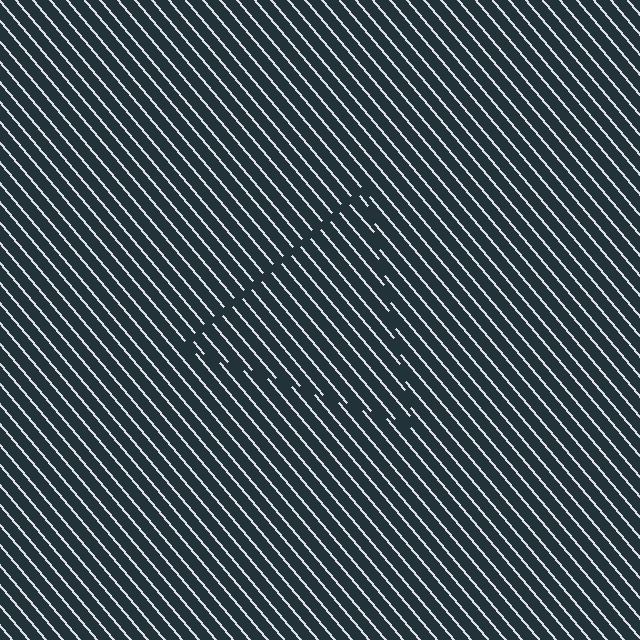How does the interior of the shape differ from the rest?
The interior of the shape contains the same grating, shifted by half a period — the contour is defined by the phase discontinuity where line-ends from the inner and outer gratings abut.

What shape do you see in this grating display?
An illusory triangle. The interior of the shape contains the same grating, shifted by half a period — the contour is defined by the phase discontinuity where line-ends from the inner and outer gratings abut.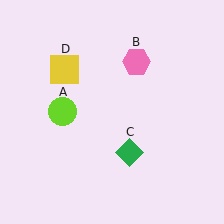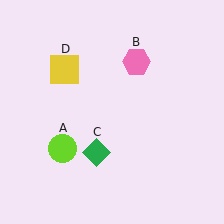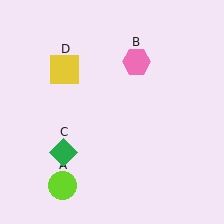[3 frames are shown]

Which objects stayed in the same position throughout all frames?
Pink hexagon (object B) and yellow square (object D) remained stationary.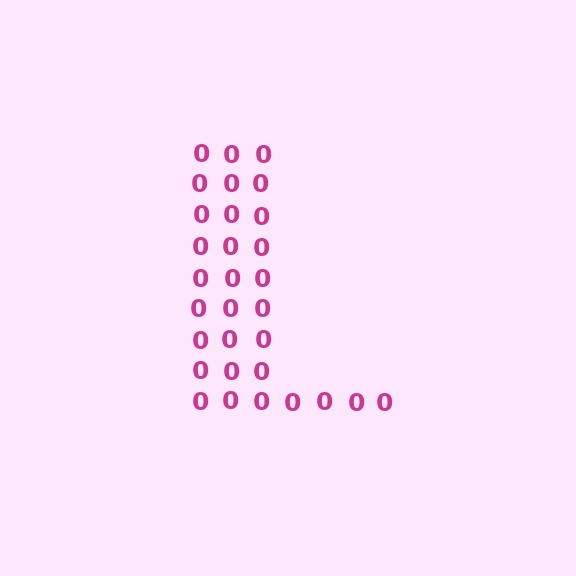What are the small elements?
The small elements are digit 0's.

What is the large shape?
The large shape is the letter L.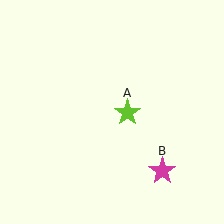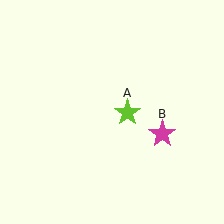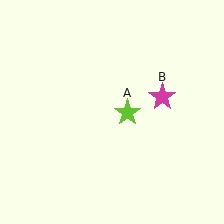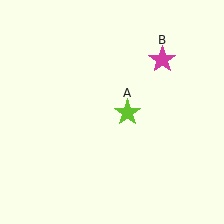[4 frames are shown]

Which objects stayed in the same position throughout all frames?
Lime star (object A) remained stationary.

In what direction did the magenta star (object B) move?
The magenta star (object B) moved up.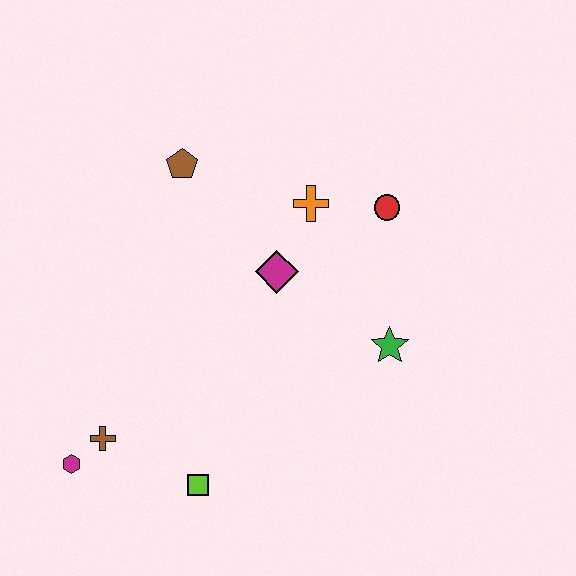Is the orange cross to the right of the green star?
No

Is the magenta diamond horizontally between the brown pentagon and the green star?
Yes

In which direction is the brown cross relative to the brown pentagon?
The brown cross is below the brown pentagon.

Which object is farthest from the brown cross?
The red circle is farthest from the brown cross.